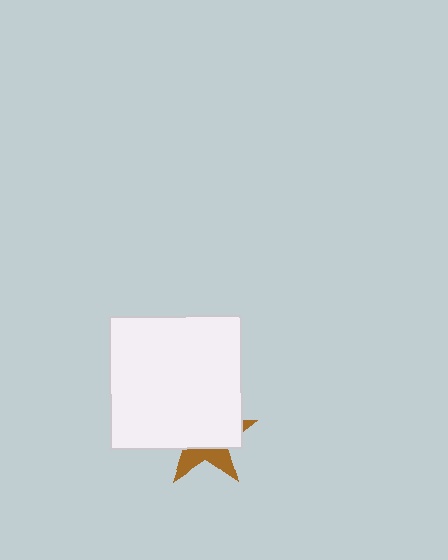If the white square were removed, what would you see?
You would see the complete brown star.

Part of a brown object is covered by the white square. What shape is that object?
It is a star.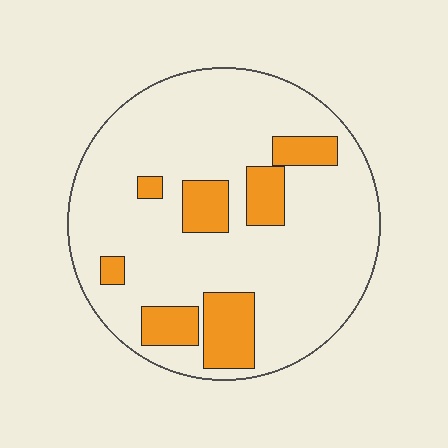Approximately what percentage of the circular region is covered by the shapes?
Approximately 20%.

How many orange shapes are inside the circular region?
7.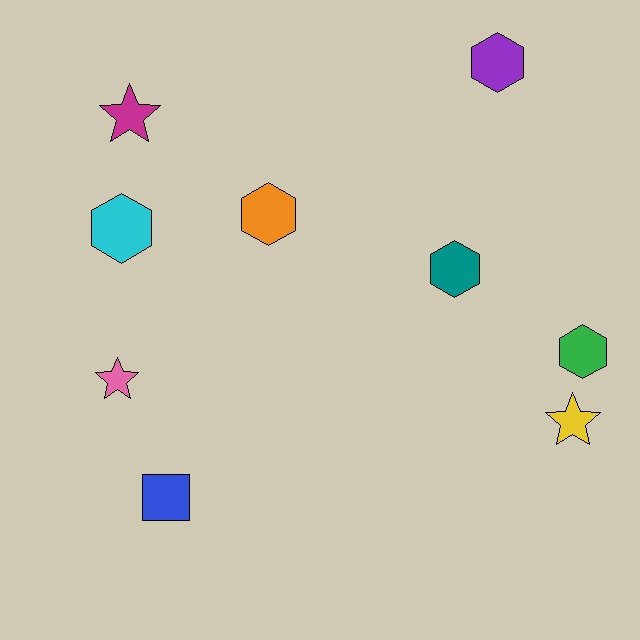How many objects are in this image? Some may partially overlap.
There are 9 objects.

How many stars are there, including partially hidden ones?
There are 3 stars.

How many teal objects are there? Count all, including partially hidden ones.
There is 1 teal object.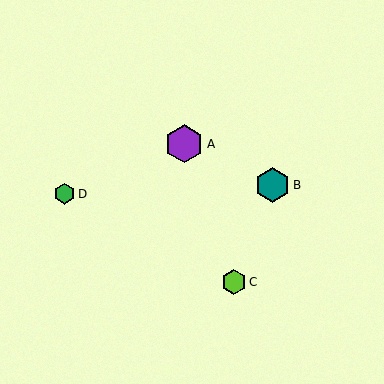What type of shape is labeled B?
Shape B is a teal hexagon.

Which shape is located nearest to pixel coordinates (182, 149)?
The purple hexagon (labeled A) at (184, 144) is nearest to that location.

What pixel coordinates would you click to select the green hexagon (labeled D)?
Click at (65, 194) to select the green hexagon D.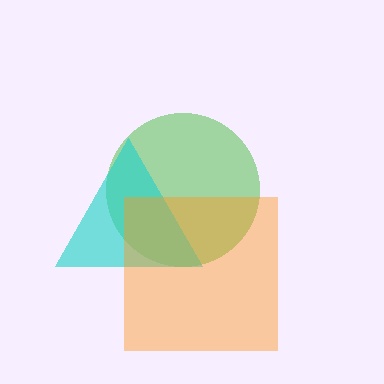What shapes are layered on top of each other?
The layered shapes are: a green circle, a cyan triangle, an orange square.